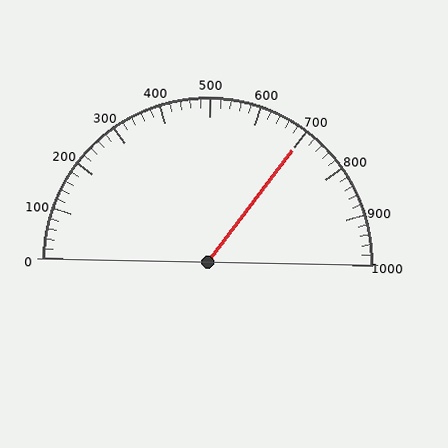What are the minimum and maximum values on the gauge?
The gauge ranges from 0 to 1000.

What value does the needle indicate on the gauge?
The needle indicates approximately 700.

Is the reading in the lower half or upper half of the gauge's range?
The reading is in the upper half of the range (0 to 1000).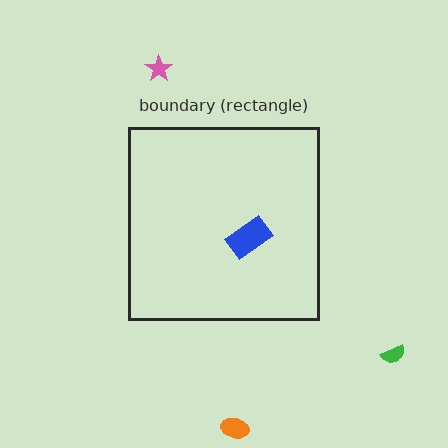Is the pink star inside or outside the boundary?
Outside.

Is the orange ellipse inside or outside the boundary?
Outside.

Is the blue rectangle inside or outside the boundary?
Inside.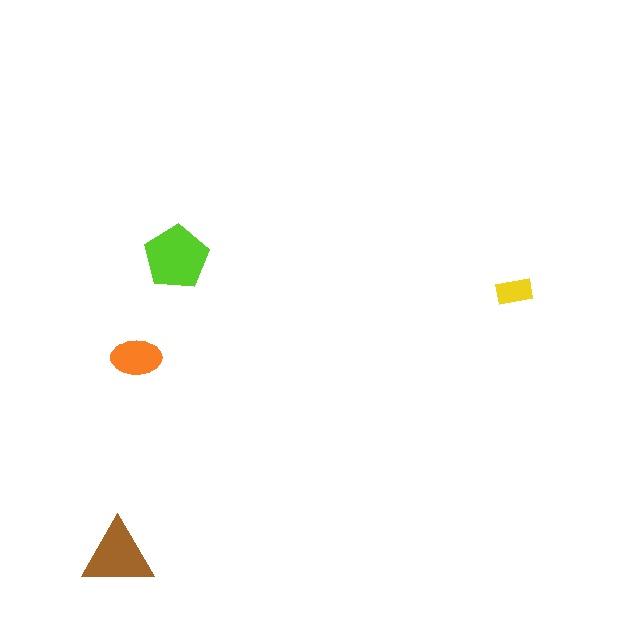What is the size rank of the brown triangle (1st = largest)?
2nd.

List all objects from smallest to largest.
The yellow rectangle, the orange ellipse, the brown triangle, the lime pentagon.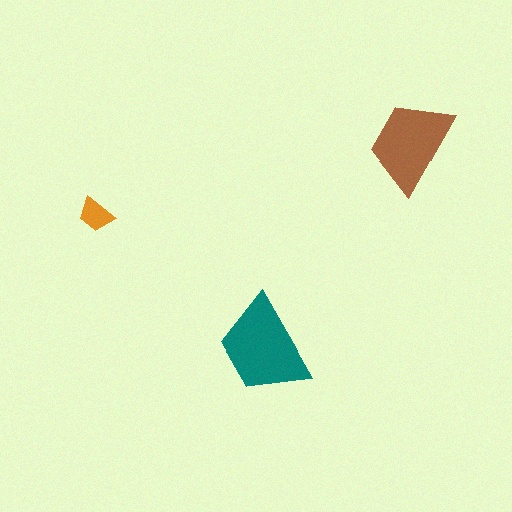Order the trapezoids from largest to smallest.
the teal one, the brown one, the orange one.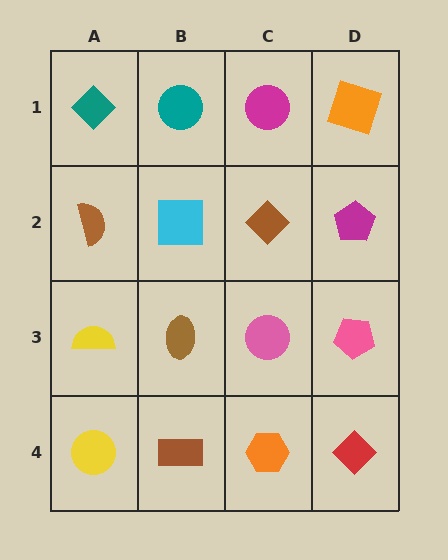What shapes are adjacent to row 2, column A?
A teal diamond (row 1, column A), a yellow semicircle (row 3, column A), a cyan square (row 2, column B).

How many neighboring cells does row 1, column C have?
3.